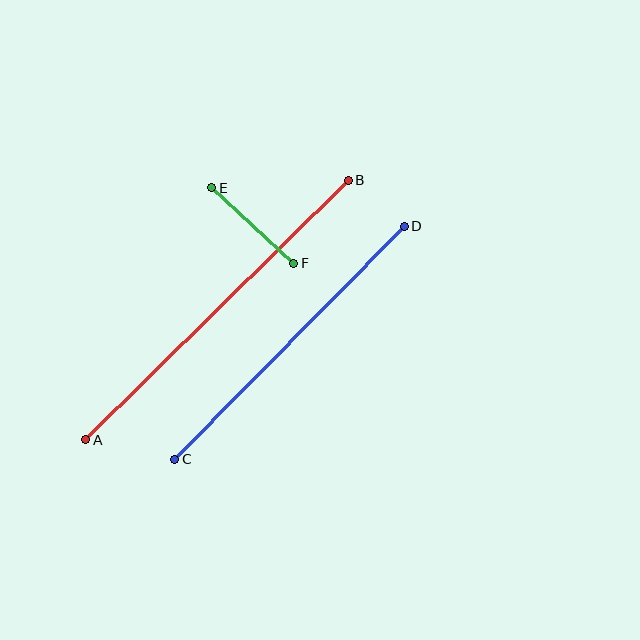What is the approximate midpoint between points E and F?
The midpoint is at approximately (253, 225) pixels.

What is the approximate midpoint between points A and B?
The midpoint is at approximately (217, 310) pixels.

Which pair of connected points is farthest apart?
Points A and B are farthest apart.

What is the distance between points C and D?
The distance is approximately 327 pixels.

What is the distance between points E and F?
The distance is approximately 111 pixels.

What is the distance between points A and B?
The distance is approximately 369 pixels.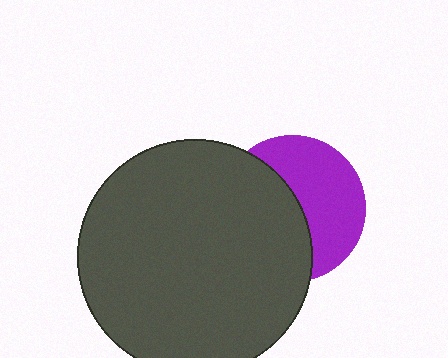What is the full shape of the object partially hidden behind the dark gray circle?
The partially hidden object is a purple circle.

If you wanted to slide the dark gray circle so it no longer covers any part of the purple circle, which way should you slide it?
Slide it left — that is the most direct way to separate the two shapes.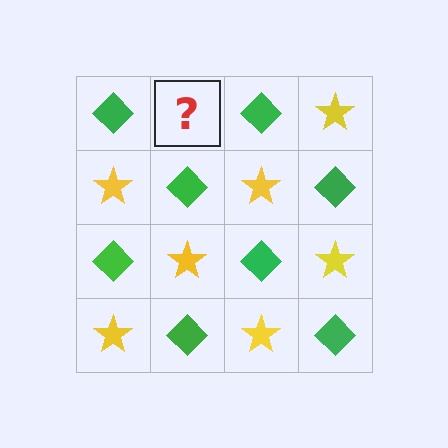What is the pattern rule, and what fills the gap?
The rule is that it alternates green diamond and yellow star in a checkerboard pattern. The gap should be filled with a yellow star.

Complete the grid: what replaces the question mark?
The question mark should be replaced with a yellow star.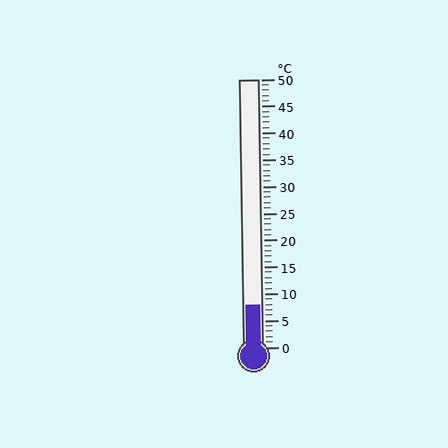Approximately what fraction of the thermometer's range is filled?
The thermometer is filled to approximately 15% of its range.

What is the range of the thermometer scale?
The thermometer scale ranges from 0°C to 50°C.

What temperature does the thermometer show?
The thermometer shows approximately 8°C.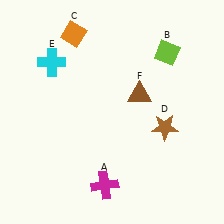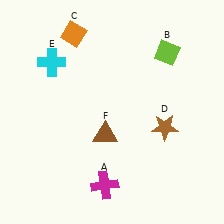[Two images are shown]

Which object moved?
The brown triangle (F) moved down.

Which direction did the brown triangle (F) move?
The brown triangle (F) moved down.